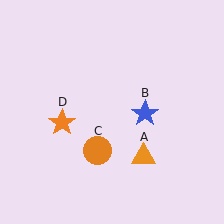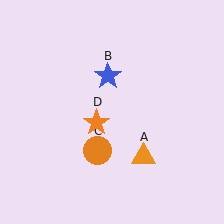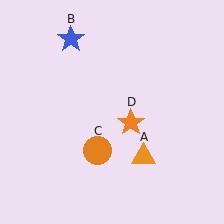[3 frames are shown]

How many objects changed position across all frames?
2 objects changed position: blue star (object B), orange star (object D).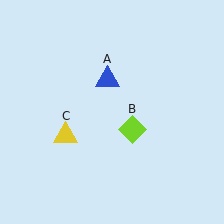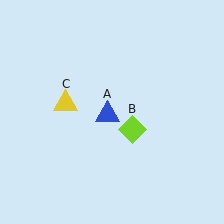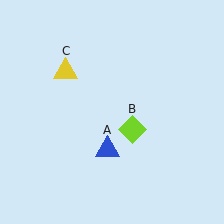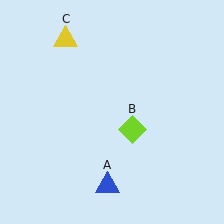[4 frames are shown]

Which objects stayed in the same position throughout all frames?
Lime diamond (object B) remained stationary.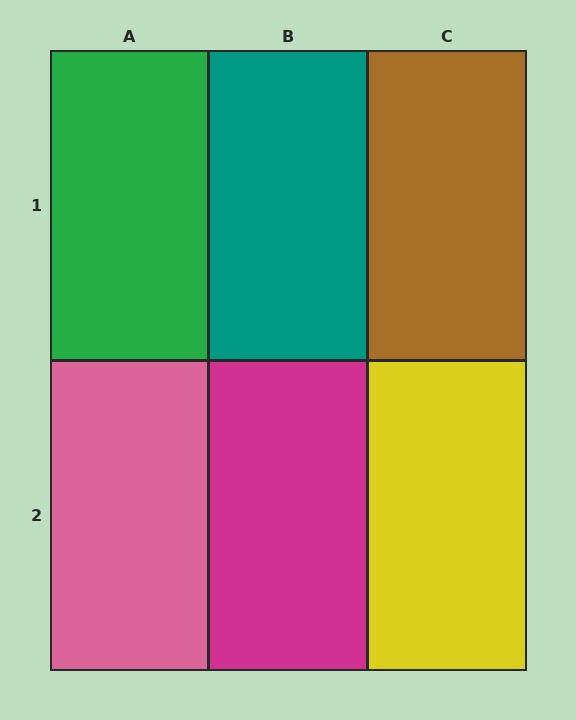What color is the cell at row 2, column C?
Yellow.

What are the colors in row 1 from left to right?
Green, teal, brown.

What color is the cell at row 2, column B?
Magenta.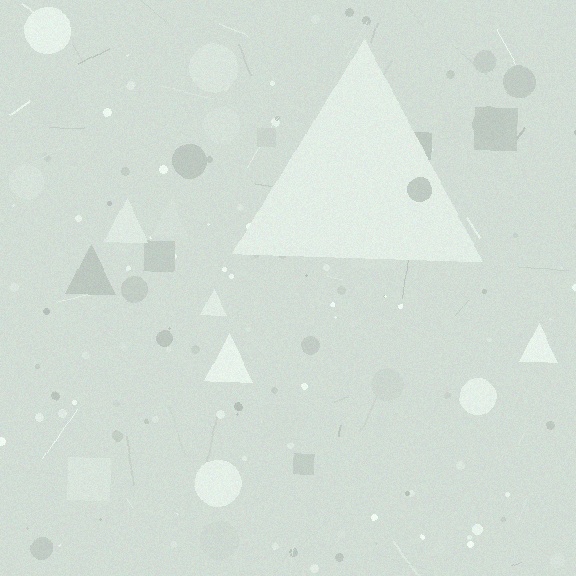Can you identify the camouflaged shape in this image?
The camouflaged shape is a triangle.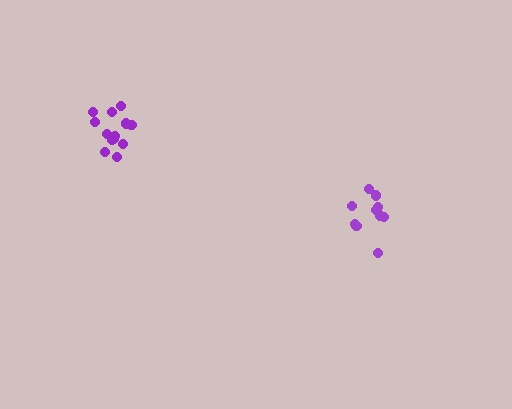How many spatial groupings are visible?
There are 2 spatial groupings.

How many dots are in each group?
Group 1: 13 dots, Group 2: 10 dots (23 total).